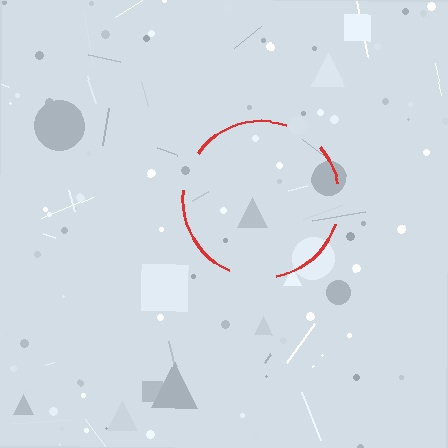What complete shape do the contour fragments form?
The contour fragments form a circle.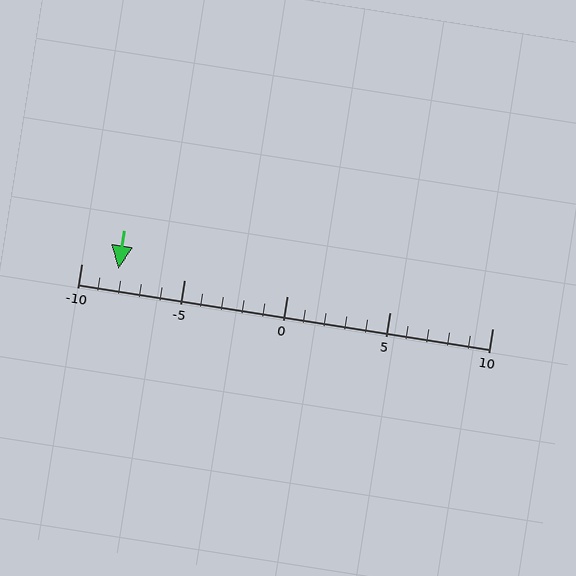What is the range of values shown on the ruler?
The ruler shows values from -10 to 10.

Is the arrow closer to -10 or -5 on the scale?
The arrow is closer to -10.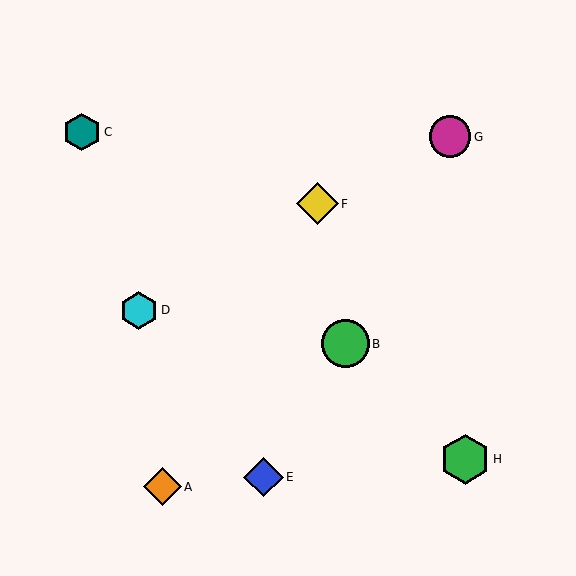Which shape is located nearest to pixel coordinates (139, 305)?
The cyan hexagon (labeled D) at (139, 310) is nearest to that location.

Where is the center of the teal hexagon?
The center of the teal hexagon is at (82, 132).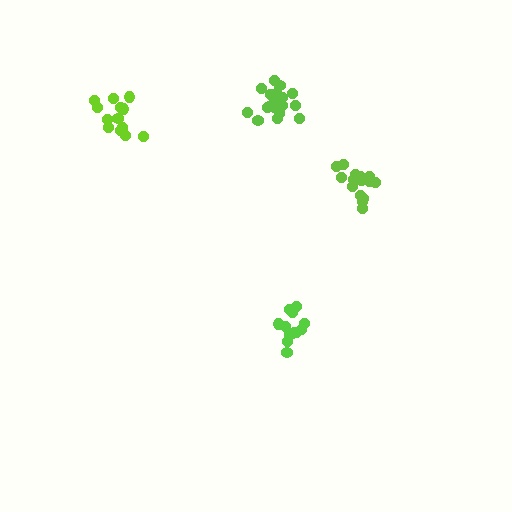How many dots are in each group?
Group 1: 14 dots, Group 2: 14 dots, Group 3: 19 dots, Group 4: 15 dots (62 total).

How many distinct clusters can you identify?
There are 4 distinct clusters.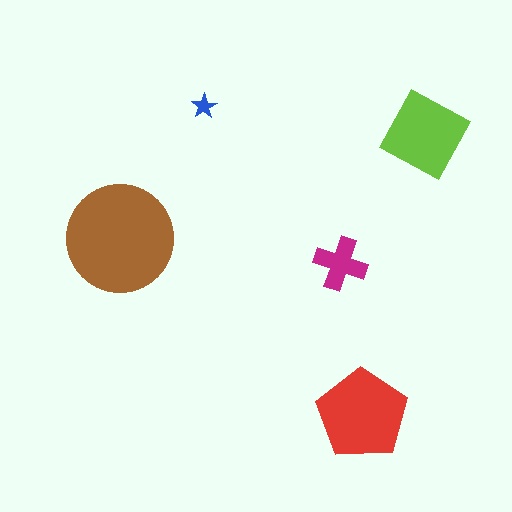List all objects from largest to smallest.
The brown circle, the red pentagon, the lime diamond, the magenta cross, the blue star.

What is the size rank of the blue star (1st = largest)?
5th.